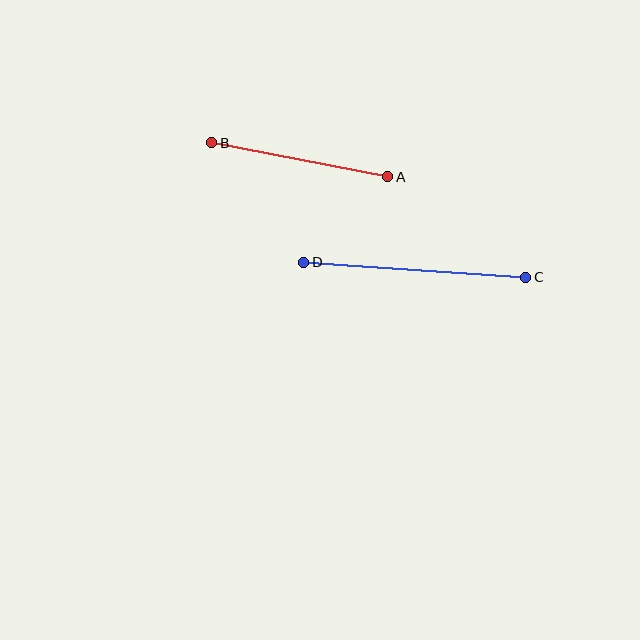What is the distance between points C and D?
The distance is approximately 223 pixels.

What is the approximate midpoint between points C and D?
The midpoint is at approximately (415, 270) pixels.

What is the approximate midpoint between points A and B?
The midpoint is at approximately (300, 160) pixels.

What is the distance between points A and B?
The distance is approximately 179 pixels.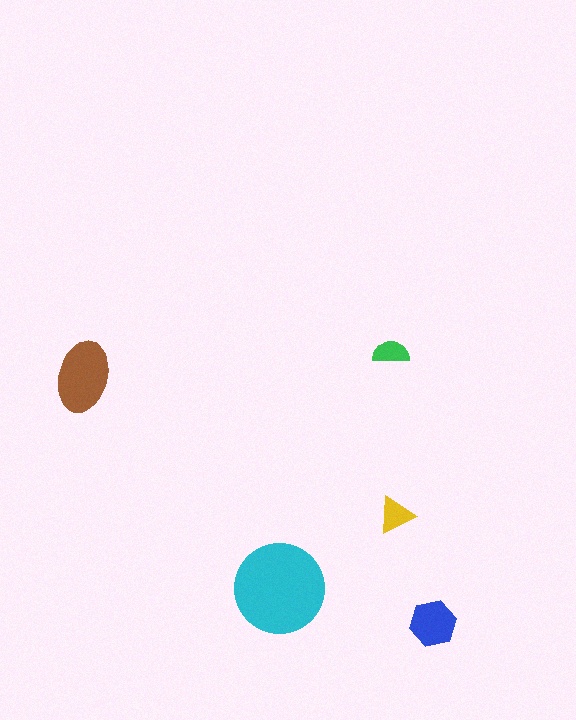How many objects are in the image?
There are 5 objects in the image.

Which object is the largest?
The cyan circle.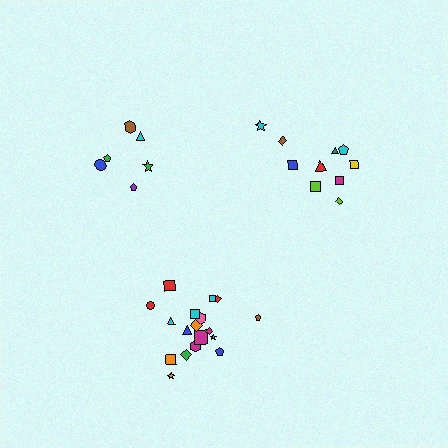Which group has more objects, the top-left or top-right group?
The top-right group.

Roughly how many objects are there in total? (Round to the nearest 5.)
Roughly 35 objects in total.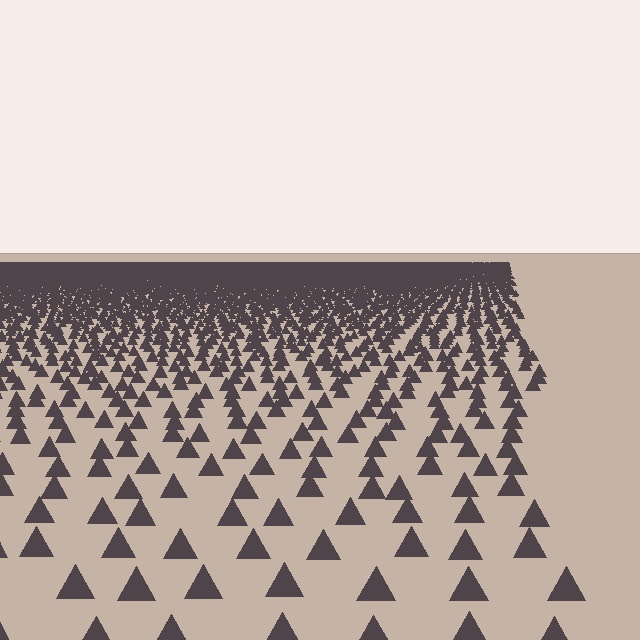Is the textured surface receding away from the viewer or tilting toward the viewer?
The surface is receding away from the viewer. Texture elements get smaller and denser toward the top.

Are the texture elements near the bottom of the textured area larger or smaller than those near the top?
Larger. Near the bottom, elements are closer to the viewer and appear at a bigger on-screen size.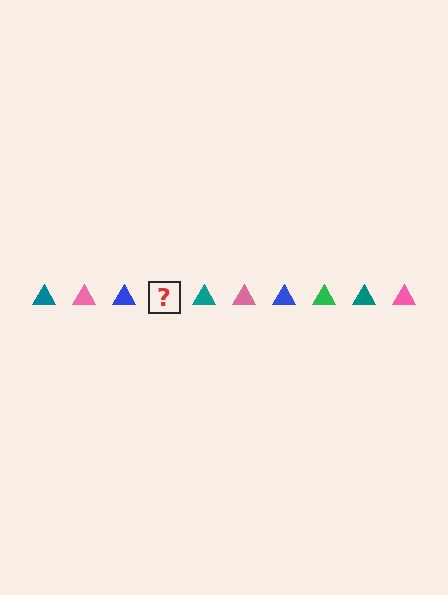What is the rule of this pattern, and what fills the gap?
The rule is that the pattern cycles through teal, pink, blue, green triangles. The gap should be filled with a green triangle.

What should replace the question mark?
The question mark should be replaced with a green triangle.